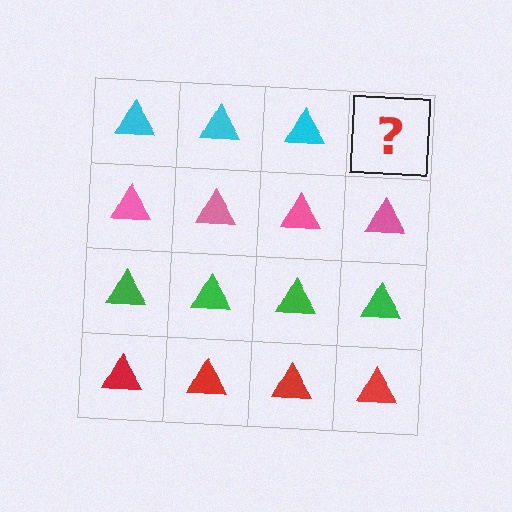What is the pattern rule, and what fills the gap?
The rule is that each row has a consistent color. The gap should be filled with a cyan triangle.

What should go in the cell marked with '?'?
The missing cell should contain a cyan triangle.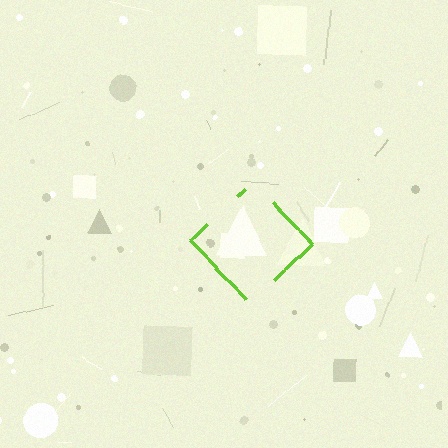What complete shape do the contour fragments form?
The contour fragments form a diamond.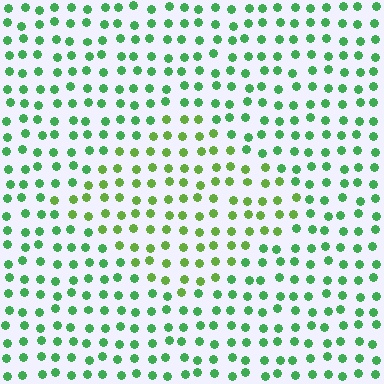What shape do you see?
I see a diamond.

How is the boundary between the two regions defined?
The boundary is defined purely by a slight shift in hue (about 32 degrees). Spacing, size, and orientation are identical on both sides.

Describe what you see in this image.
The image is filled with small green elements in a uniform arrangement. A diamond-shaped region is visible where the elements are tinted to a slightly different hue, forming a subtle color boundary.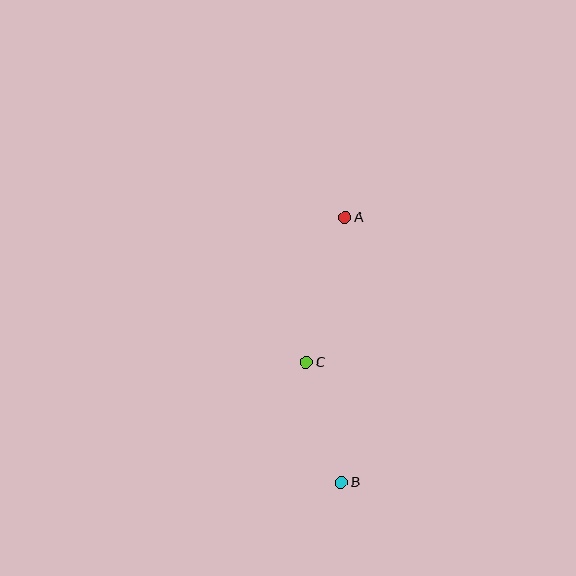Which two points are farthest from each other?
Points A and B are farthest from each other.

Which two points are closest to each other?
Points B and C are closest to each other.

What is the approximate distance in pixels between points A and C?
The distance between A and C is approximately 150 pixels.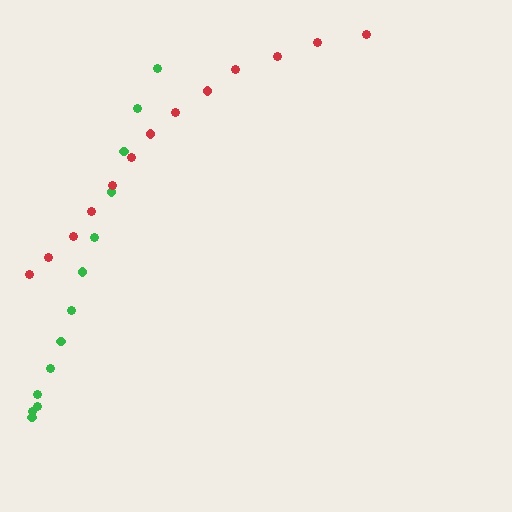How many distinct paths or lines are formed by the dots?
There are 2 distinct paths.